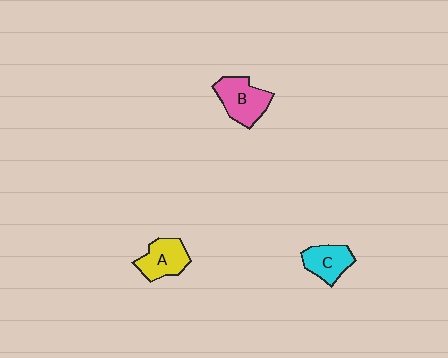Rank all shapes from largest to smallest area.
From largest to smallest: B (pink), A (yellow), C (cyan).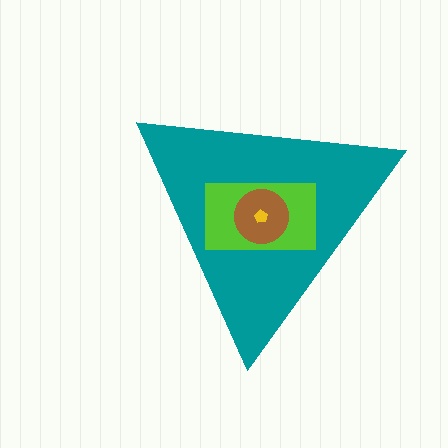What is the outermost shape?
The teal triangle.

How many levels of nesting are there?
4.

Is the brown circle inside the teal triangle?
Yes.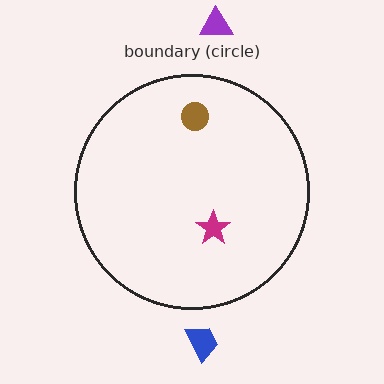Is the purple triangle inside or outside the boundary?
Outside.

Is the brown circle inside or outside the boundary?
Inside.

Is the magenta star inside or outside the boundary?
Inside.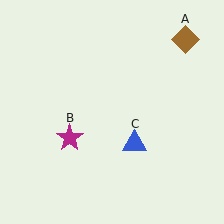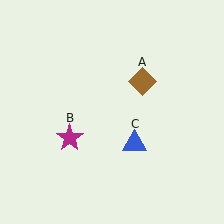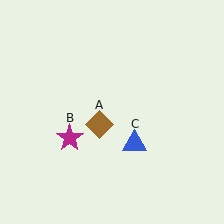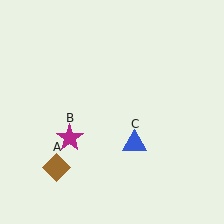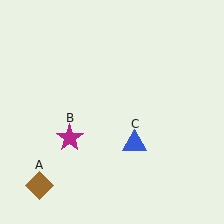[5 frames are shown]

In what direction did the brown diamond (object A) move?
The brown diamond (object A) moved down and to the left.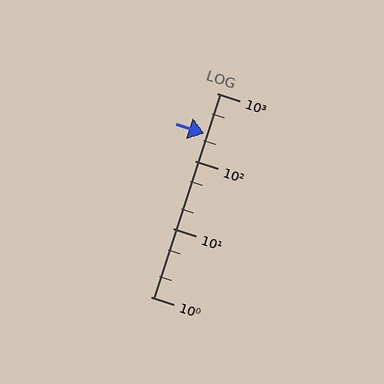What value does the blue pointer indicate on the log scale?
The pointer indicates approximately 250.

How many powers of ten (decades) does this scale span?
The scale spans 3 decades, from 1 to 1000.